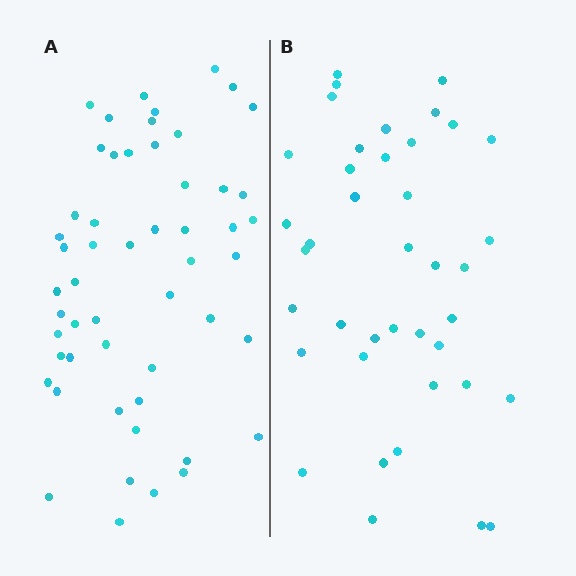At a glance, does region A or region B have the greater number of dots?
Region A (the left region) has more dots.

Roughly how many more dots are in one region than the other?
Region A has approximately 15 more dots than region B.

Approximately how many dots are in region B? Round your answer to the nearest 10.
About 40 dots.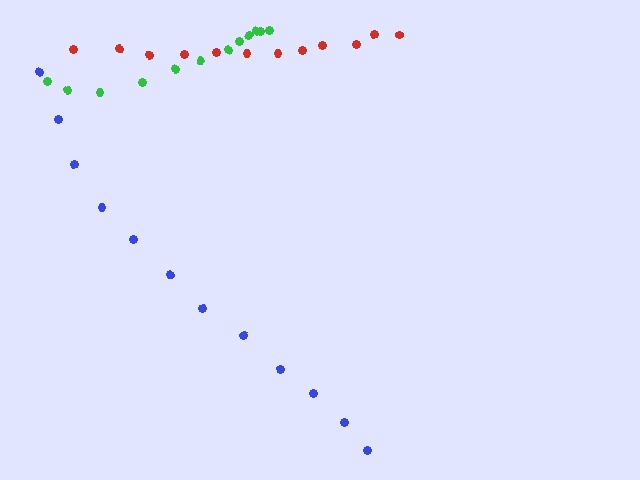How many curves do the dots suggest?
There are 3 distinct paths.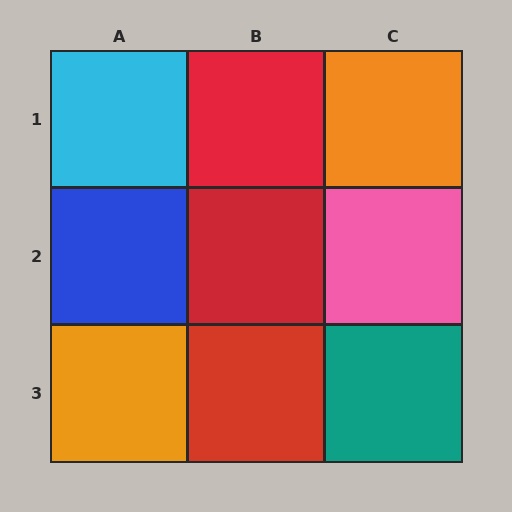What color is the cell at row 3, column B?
Red.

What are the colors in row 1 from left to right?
Cyan, red, orange.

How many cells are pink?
1 cell is pink.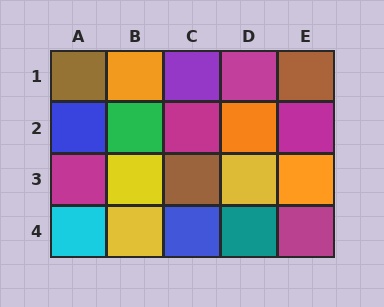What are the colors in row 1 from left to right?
Brown, orange, purple, magenta, brown.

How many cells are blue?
2 cells are blue.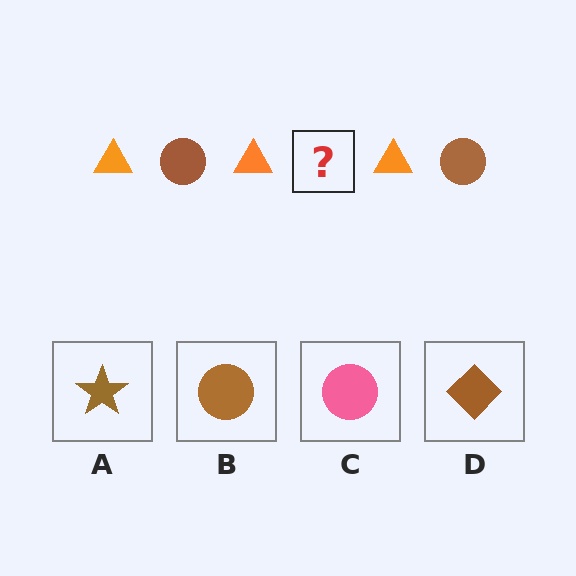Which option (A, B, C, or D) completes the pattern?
B.